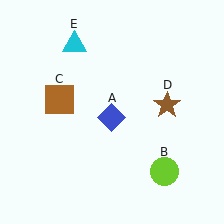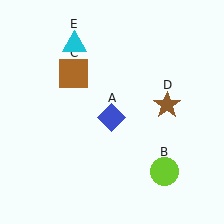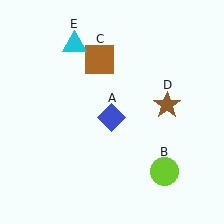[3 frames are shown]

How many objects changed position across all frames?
1 object changed position: brown square (object C).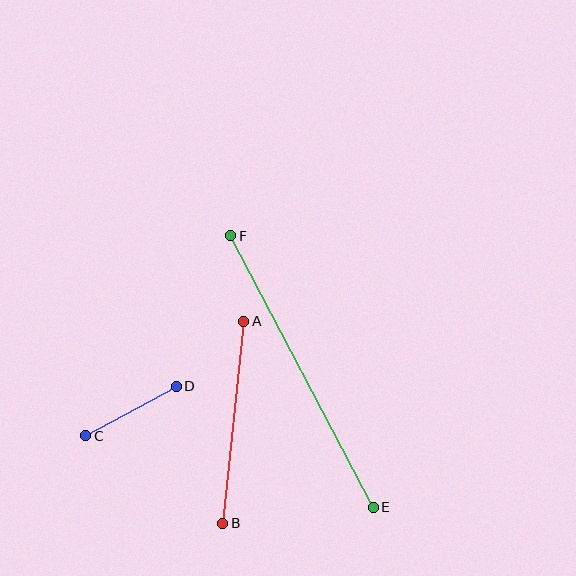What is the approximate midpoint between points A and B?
The midpoint is at approximately (234, 422) pixels.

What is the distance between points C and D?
The distance is approximately 103 pixels.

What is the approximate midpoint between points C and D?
The midpoint is at approximately (131, 411) pixels.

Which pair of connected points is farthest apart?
Points E and F are farthest apart.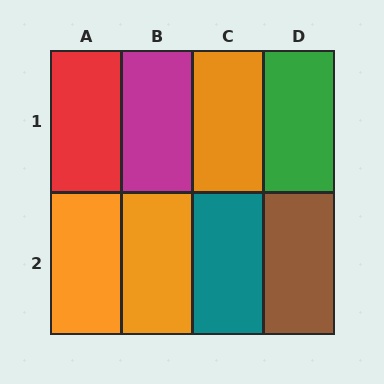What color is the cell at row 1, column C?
Orange.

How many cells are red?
1 cell is red.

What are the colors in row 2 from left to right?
Orange, orange, teal, brown.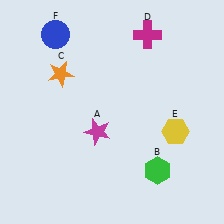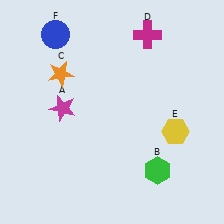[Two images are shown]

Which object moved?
The magenta star (A) moved left.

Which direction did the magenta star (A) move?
The magenta star (A) moved left.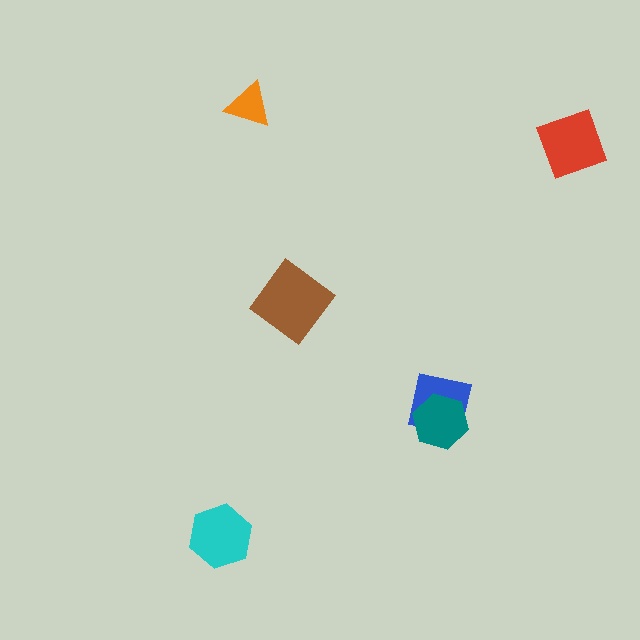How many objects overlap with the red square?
0 objects overlap with the red square.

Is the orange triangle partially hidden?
No, no other shape covers it.